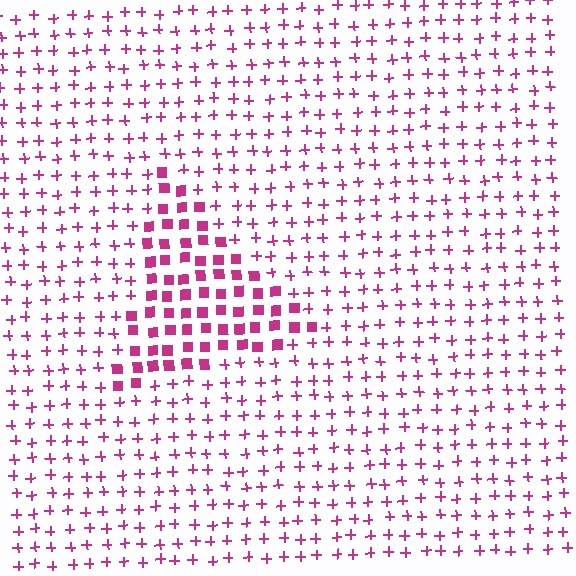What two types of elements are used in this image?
The image uses squares inside the triangle region and plus signs outside it.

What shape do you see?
I see a triangle.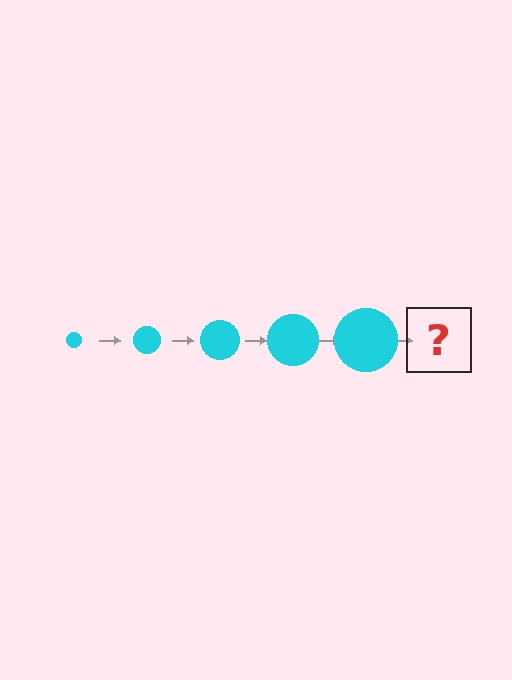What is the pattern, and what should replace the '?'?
The pattern is that the circle gets progressively larger each step. The '?' should be a cyan circle, larger than the previous one.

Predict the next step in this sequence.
The next step is a cyan circle, larger than the previous one.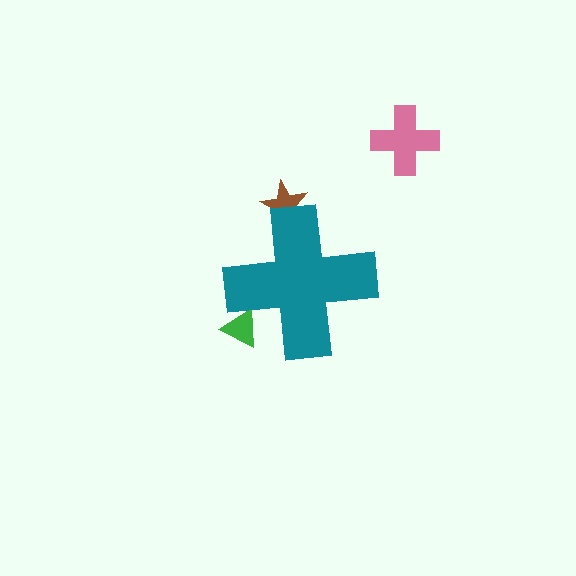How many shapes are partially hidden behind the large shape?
2 shapes are partially hidden.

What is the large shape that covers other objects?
A teal cross.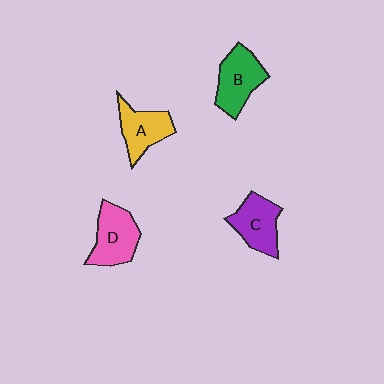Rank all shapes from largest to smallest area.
From largest to smallest: B (green), D (pink), C (purple), A (yellow).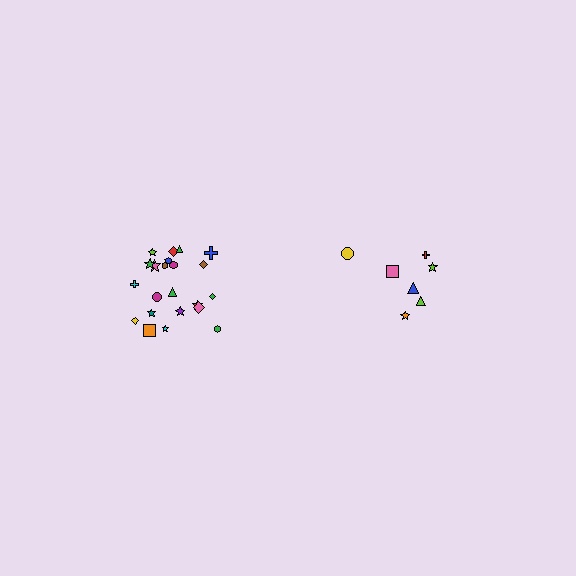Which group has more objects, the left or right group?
The left group.